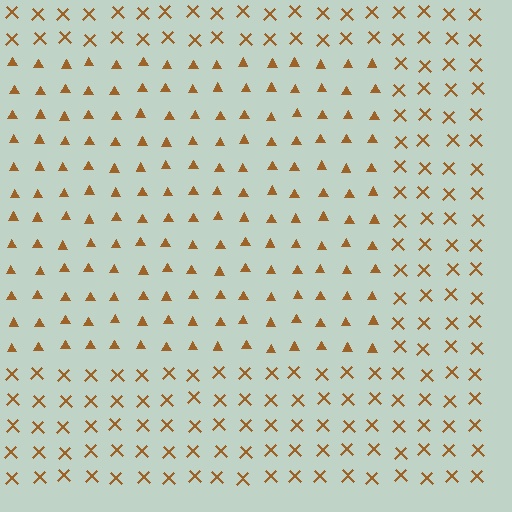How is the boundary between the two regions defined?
The boundary is defined by a change in element shape: triangles inside vs. X marks outside. All elements share the same color and spacing.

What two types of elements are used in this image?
The image uses triangles inside the rectangle region and X marks outside it.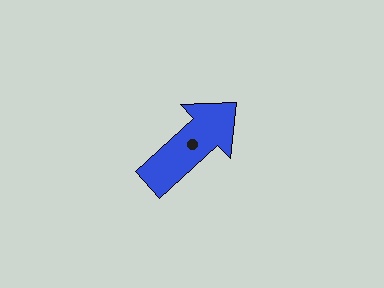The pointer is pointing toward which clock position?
Roughly 2 o'clock.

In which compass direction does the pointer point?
Northeast.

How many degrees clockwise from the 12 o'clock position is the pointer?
Approximately 47 degrees.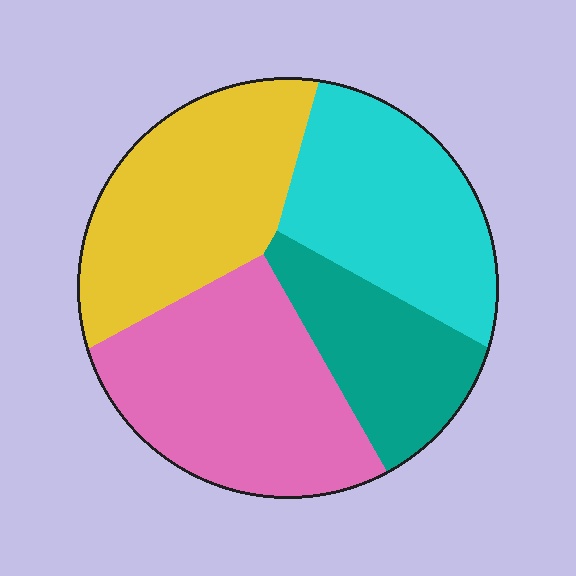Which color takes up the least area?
Teal, at roughly 15%.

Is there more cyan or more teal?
Cyan.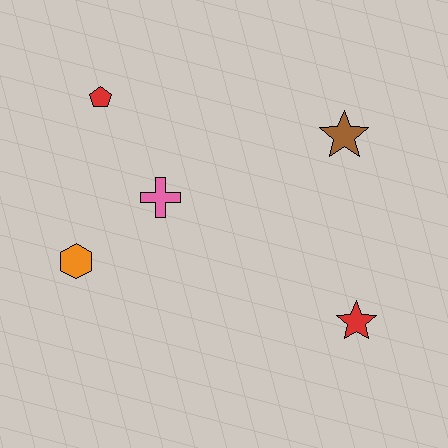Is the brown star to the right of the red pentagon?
Yes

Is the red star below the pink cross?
Yes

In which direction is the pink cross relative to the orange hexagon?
The pink cross is to the right of the orange hexagon.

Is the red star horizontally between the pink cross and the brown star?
No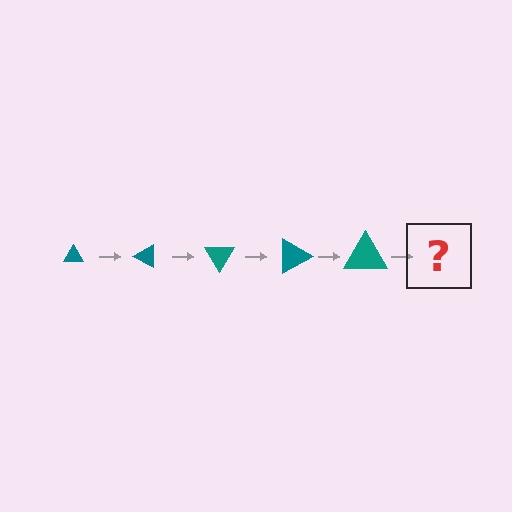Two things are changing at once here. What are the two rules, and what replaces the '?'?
The two rules are that the triangle grows larger each step and it rotates 30 degrees each step. The '?' should be a triangle, larger than the previous one and rotated 150 degrees from the start.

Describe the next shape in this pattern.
It should be a triangle, larger than the previous one and rotated 150 degrees from the start.